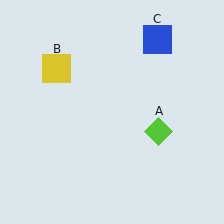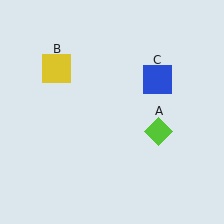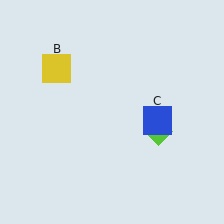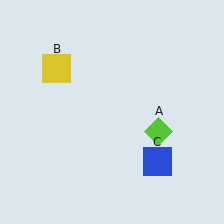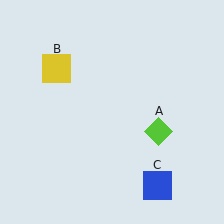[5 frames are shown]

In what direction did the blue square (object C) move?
The blue square (object C) moved down.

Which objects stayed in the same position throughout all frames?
Lime diamond (object A) and yellow square (object B) remained stationary.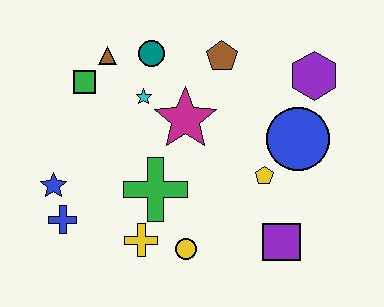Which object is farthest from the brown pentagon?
The blue cross is farthest from the brown pentagon.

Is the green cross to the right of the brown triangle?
Yes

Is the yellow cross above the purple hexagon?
No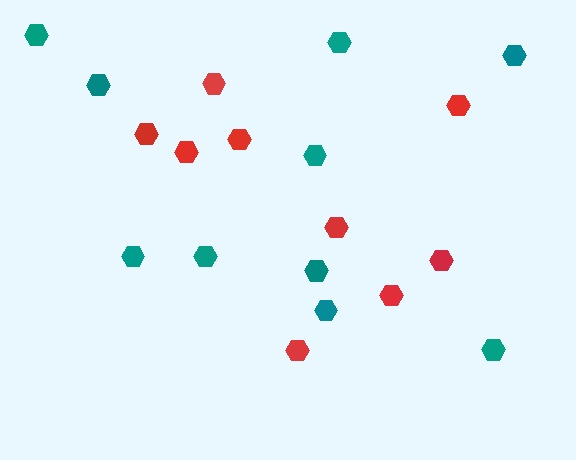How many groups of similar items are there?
There are 2 groups: one group of red hexagons (9) and one group of teal hexagons (10).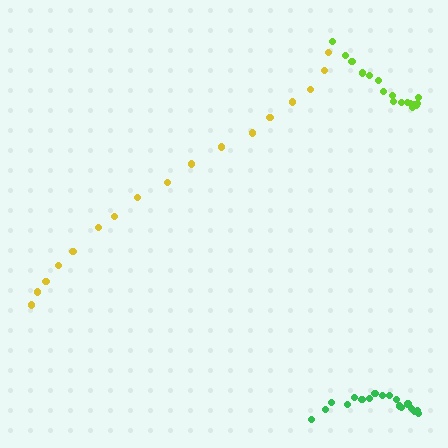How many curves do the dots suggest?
There are 3 distinct paths.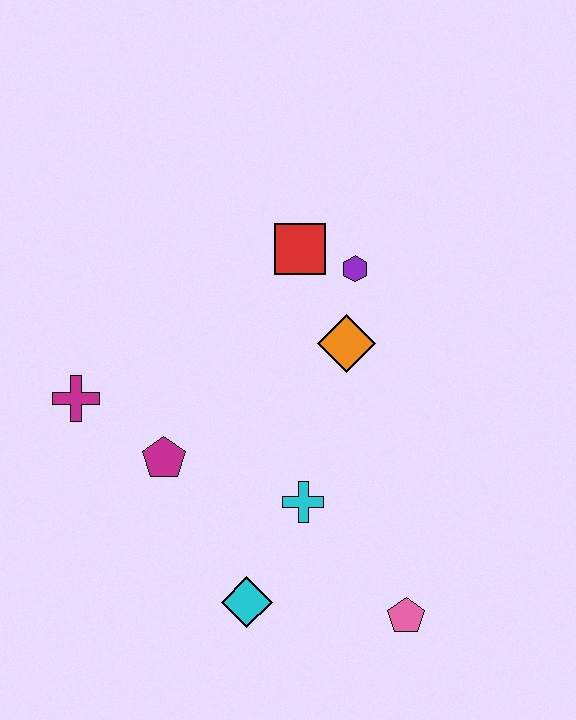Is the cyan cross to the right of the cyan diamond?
Yes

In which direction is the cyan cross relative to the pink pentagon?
The cyan cross is above the pink pentagon.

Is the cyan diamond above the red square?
No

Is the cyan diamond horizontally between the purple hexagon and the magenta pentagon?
Yes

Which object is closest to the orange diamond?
The purple hexagon is closest to the orange diamond.